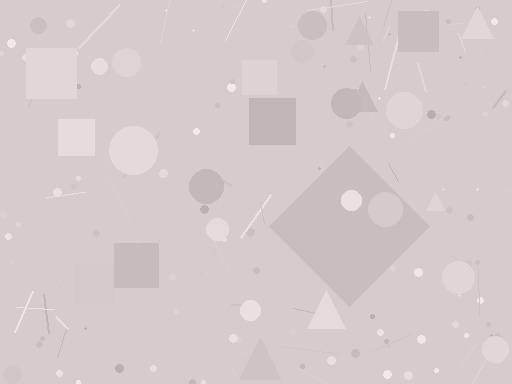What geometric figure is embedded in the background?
A diamond is embedded in the background.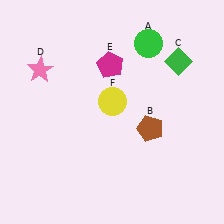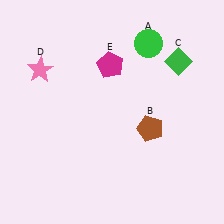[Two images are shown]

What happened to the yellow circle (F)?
The yellow circle (F) was removed in Image 2. It was in the top-right area of Image 1.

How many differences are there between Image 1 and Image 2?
There is 1 difference between the two images.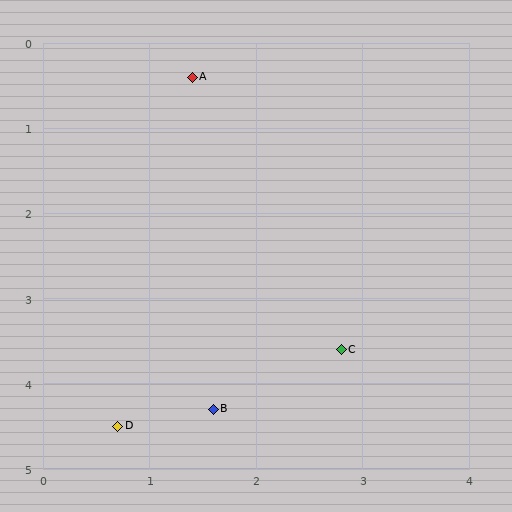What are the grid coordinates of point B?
Point B is at approximately (1.6, 4.3).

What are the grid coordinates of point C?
Point C is at approximately (2.8, 3.6).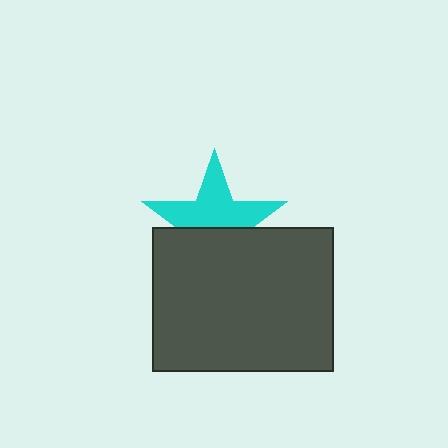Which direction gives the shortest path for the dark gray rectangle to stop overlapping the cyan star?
Moving down gives the shortest separation.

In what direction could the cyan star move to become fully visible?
The cyan star could move up. That would shift it out from behind the dark gray rectangle entirely.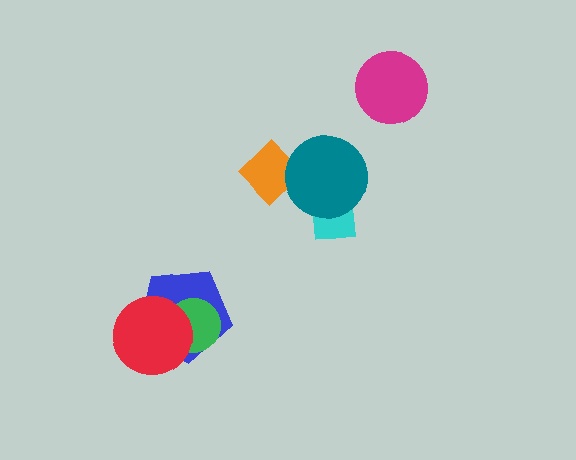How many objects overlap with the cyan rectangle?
1 object overlaps with the cyan rectangle.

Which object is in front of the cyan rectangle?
The teal circle is in front of the cyan rectangle.